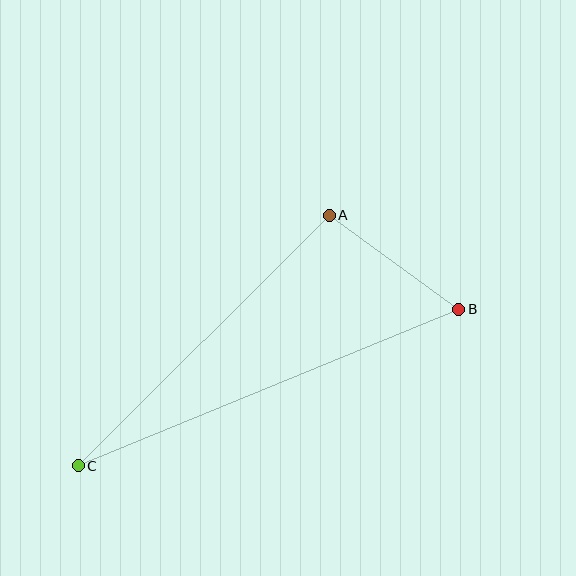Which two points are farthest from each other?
Points B and C are farthest from each other.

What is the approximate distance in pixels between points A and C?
The distance between A and C is approximately 355 pixels.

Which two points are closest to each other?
Points A and B are closest to each other.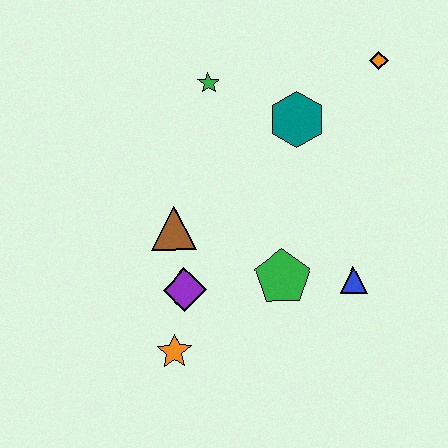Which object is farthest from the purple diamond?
The orange diamond is farthest from the purple diamond.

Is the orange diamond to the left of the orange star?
No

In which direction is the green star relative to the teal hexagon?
The green star is to the left of the teal hexagon.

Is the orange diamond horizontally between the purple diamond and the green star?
No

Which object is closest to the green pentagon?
The blue triangle is closest to the green pentagon.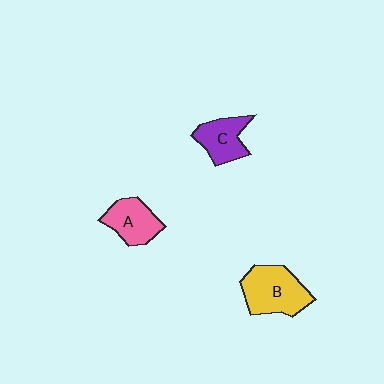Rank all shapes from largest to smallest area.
From largest to smallest: B (yellow), A (pink), C (purple).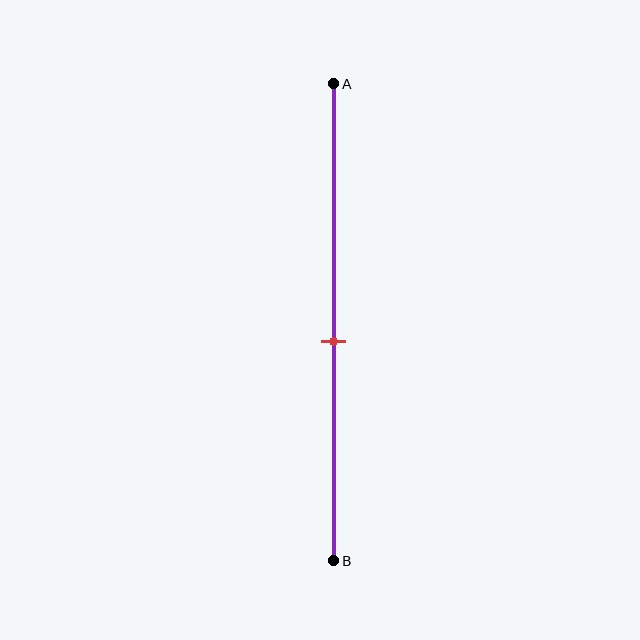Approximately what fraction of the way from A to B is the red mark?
The red mark is approximately 55% of the way from A to B.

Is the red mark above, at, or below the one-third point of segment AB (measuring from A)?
The red mark is below the one-third point of segment AB.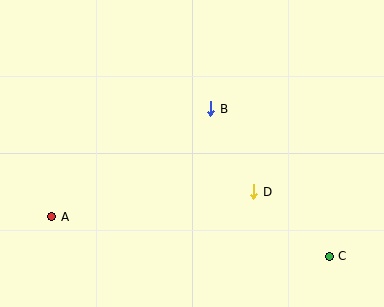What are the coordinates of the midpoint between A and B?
The midpoint between A and B is at (131, 163).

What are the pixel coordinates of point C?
Point C is at (329, 256).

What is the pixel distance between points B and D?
The distance between B and D is 93 pixels.